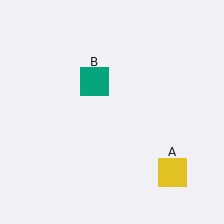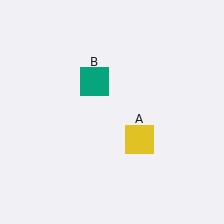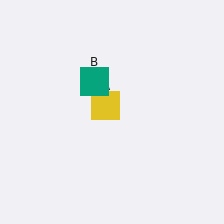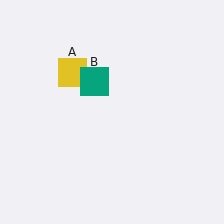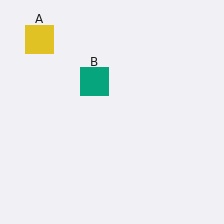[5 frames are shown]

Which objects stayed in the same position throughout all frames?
Teal square (object B) remained stationary.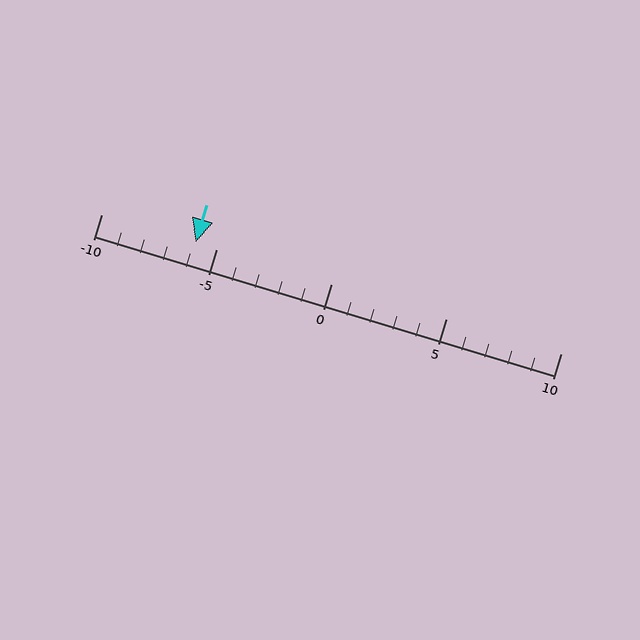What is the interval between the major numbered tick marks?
The major tick marks are spaced 5 units apart.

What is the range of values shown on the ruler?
The ruler shows values from -10 to 10.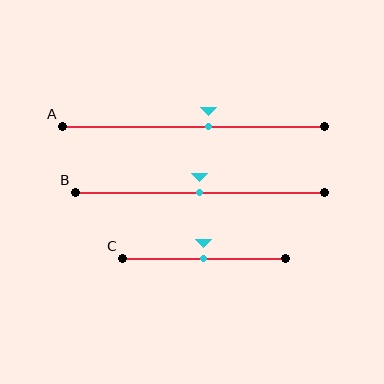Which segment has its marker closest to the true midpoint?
Segment B has its marker closest to the true midpoint.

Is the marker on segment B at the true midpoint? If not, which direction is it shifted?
Yes, the marker on segment B is at the true midpoint.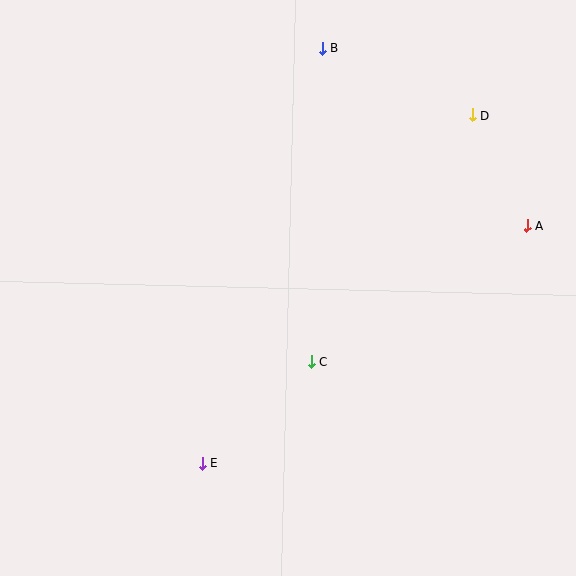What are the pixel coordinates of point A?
Point A is at (527, 226).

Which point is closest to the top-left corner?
Point B is closest to the top-left corner.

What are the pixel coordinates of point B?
Point B is at (322, 48).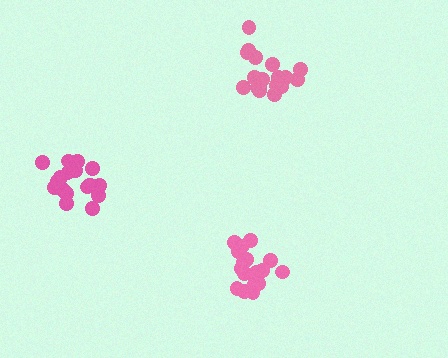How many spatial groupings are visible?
There are 3 spatial groupings.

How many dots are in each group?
Group 1: 20 dots, Group 2: 19 dots, Group 3: 18 dots (57 total).